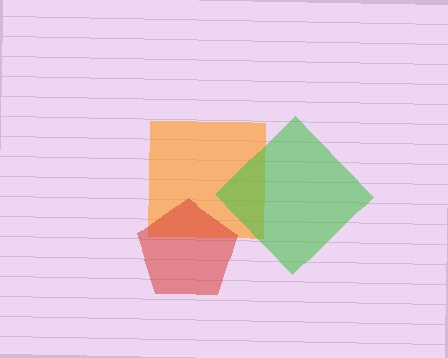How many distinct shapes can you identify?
There are 3 distinct shapes: an orange square, a red pentagon, a green diamond.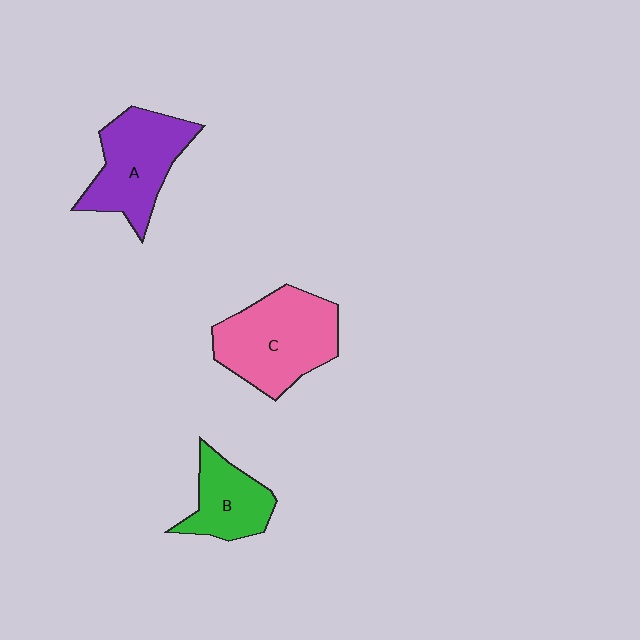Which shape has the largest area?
Shape C (pink).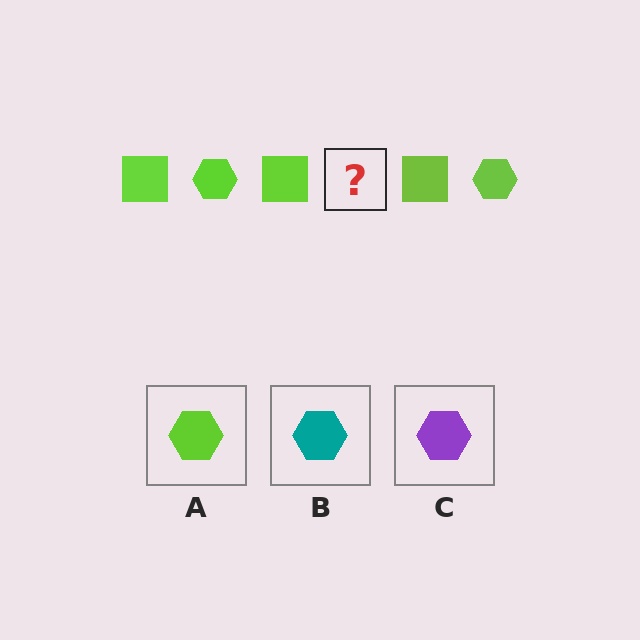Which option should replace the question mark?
Option A.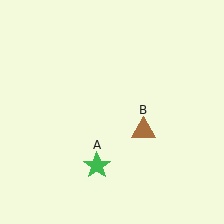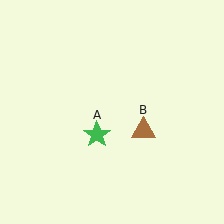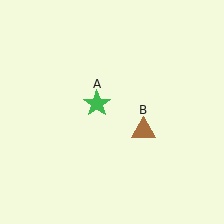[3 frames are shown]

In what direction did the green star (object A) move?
The green star (object A) moved up.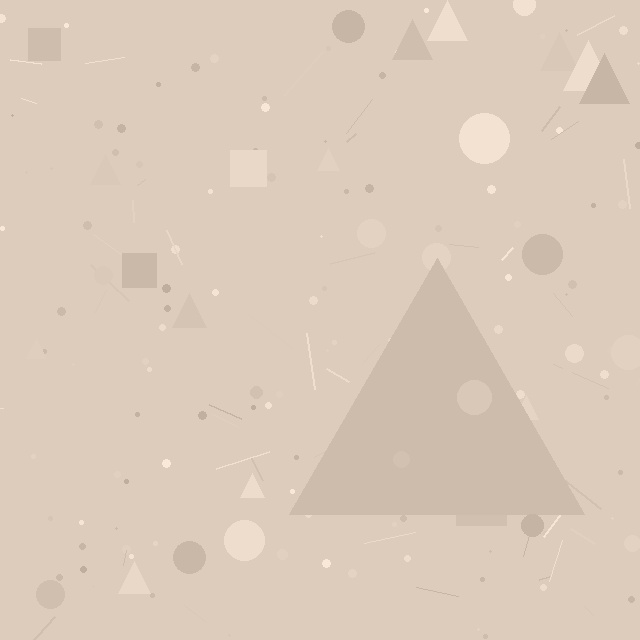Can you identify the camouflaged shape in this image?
The camouflaged shape is a triangle.